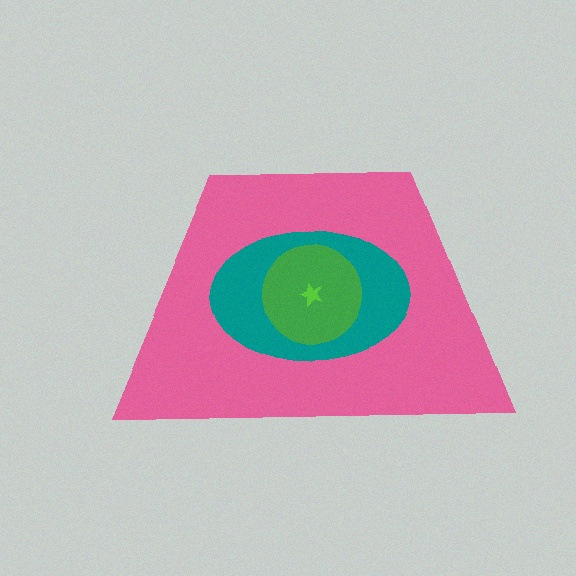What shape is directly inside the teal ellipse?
The green circle.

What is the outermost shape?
The pink trapezoid.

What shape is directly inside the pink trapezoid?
The teal ellipse.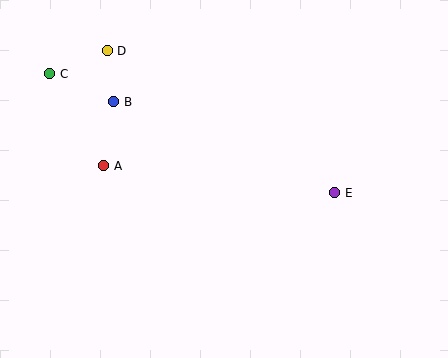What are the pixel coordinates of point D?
Point D is at (107, 51).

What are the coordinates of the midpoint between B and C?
The midpoint between B and C is at (82, 88).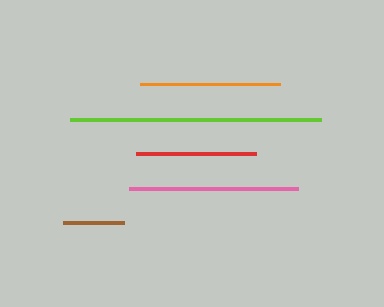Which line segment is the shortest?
The brown line is the shortest at approximately 61 pixels.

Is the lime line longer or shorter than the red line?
The lime line is longer than the red line.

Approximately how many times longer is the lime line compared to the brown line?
The lime line is approximately 4.1 times the length of the brown line.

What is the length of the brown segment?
The brown segment is approximately 61 pixels long.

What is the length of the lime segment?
The lime segment is approximately 251 pixels long.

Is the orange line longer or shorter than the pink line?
The pink line is longer than the orange line.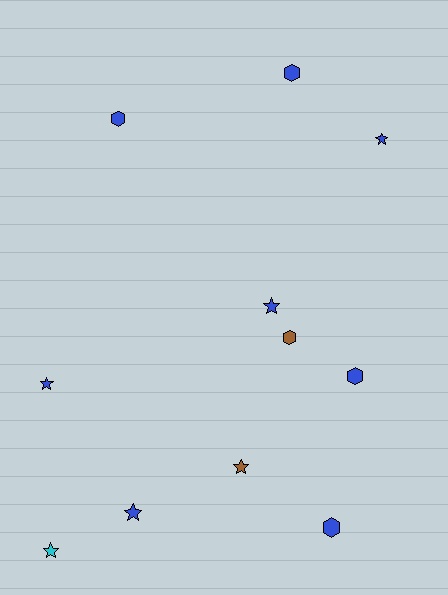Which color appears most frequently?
Blue, with 8 objects.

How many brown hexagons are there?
There is 1 brown hexagon.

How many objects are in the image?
There are 11 objects.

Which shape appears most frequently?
Star, with 6 objects.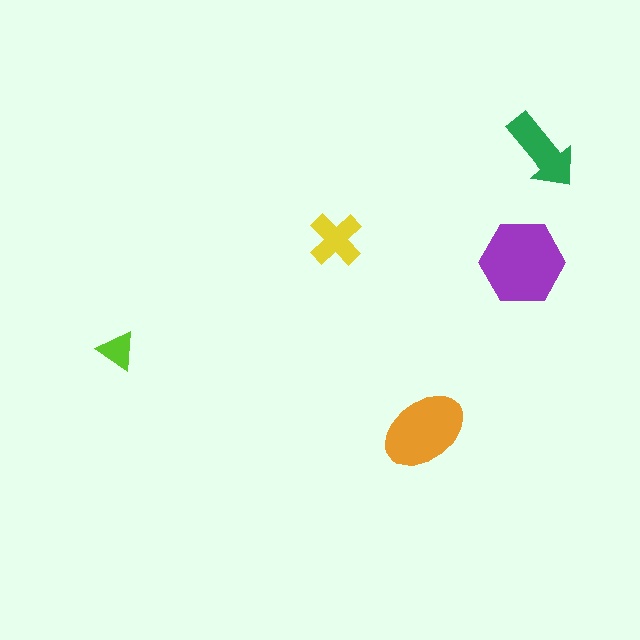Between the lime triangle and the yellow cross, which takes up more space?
The yellow cross.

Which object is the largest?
The purple hexagon.